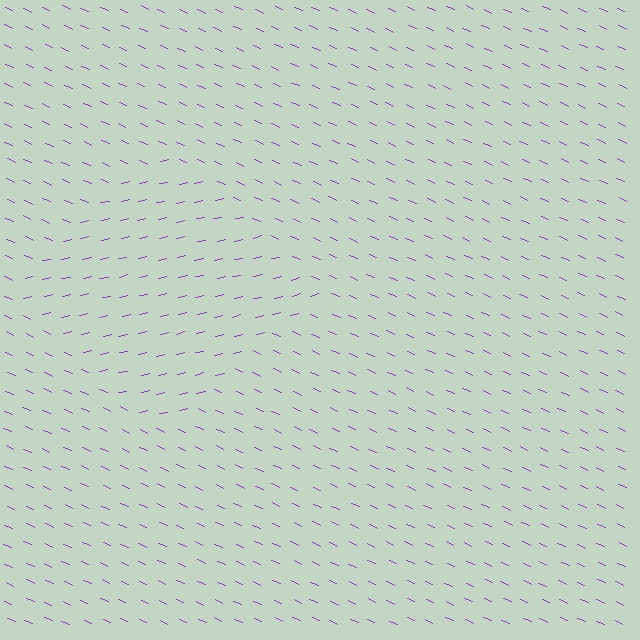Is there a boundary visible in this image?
Yes, there is a texture boundary formed by a change in line orientation.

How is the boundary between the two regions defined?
The boundary is defined purely by a change in line orientation (approximately 37 degrees difference). All lines are the same color and thickness.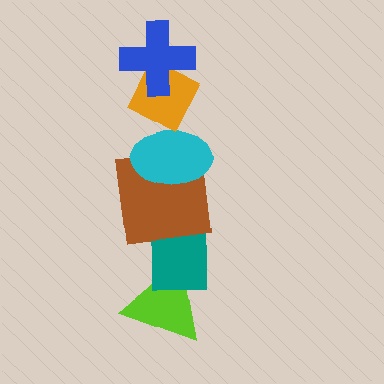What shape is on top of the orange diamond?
The blue cross is on top of the orange diamond.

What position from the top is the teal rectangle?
The teal rectangle is 5th from the top.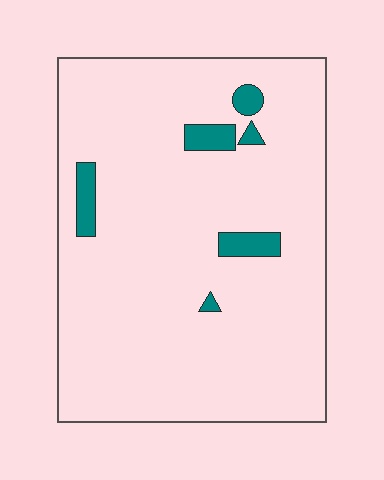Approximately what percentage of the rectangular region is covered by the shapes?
Approximately 5%.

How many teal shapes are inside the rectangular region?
6.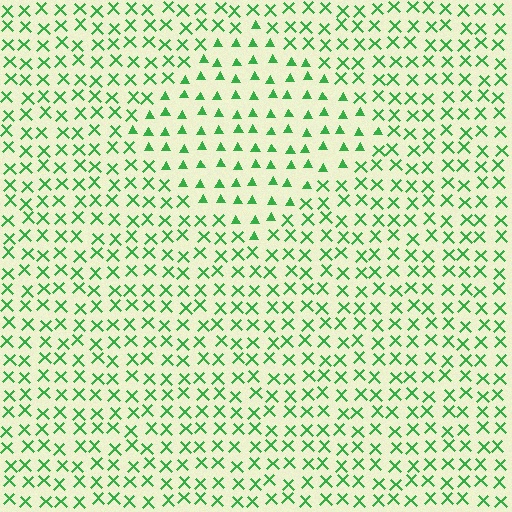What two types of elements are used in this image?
The image uses triangles inside the diamond region and X marks outside it.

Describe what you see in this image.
The image is filled with small green elements arranged in a uniform grid. A diamond-shaped region contains triangles, while the surrounding area contains X marks. The boundary is defined purely by the change in element shape.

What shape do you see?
I see a diamond.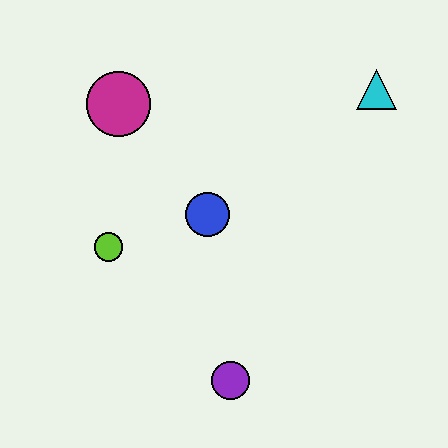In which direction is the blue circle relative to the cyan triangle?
The blue circle is to the left of the cyan triangle.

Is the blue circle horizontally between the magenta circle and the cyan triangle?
Yes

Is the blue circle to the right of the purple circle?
No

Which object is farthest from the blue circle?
The cyan triangle is farthest from the blue circle.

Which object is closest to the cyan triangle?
The blue circle is closest to the cyan triangle.